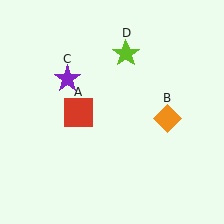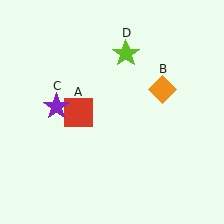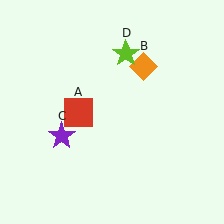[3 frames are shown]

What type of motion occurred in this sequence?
The orange diamond (object B), purple star (object C) rotated counterclockwise around the center of the scene.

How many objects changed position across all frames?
2 objects changed position: orange diamond (object B), purple star (object C).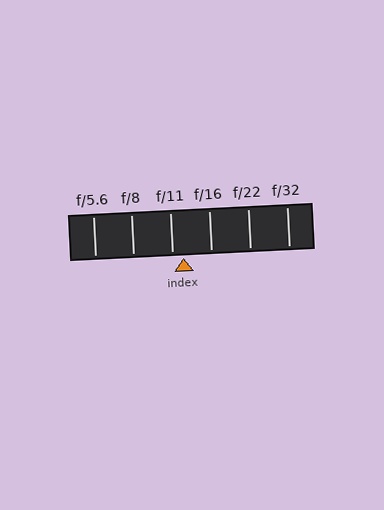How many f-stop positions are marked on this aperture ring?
There are 6 f-stop positions marked.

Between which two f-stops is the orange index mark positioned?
The index mark is between f/11 and f/16.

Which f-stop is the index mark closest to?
The index mark is closest to f/11.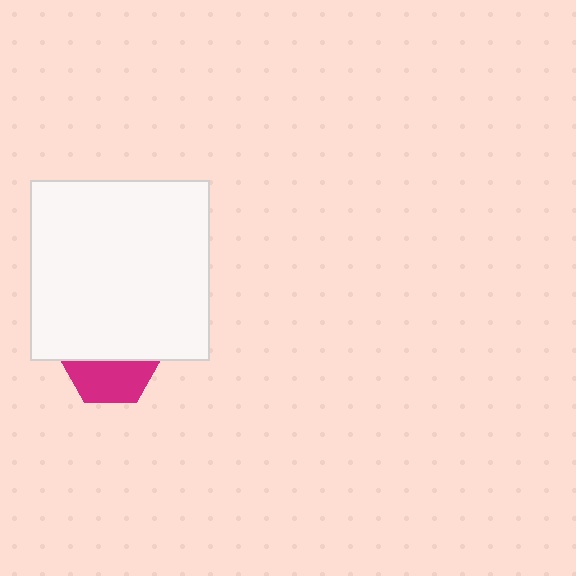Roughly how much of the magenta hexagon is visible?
A small part of it is visible (roughly 44%).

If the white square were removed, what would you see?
You would see the complete magenta hexagon.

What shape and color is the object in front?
The object in front is a white square.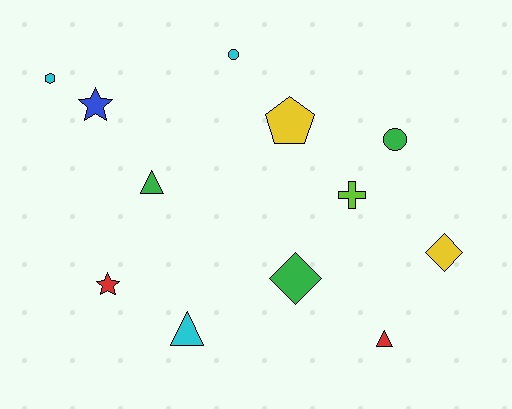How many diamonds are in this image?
There are 2 diamonds.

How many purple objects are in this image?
There are no purple objects.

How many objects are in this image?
There are 12 objects.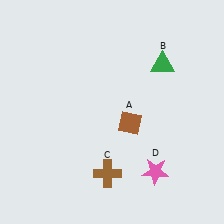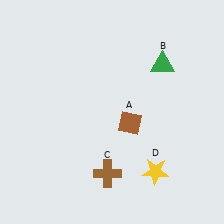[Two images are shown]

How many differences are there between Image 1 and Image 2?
There is 1 difference between the two images.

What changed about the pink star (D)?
In Image 1, D is pink. In Image 2, it changed to yellow.